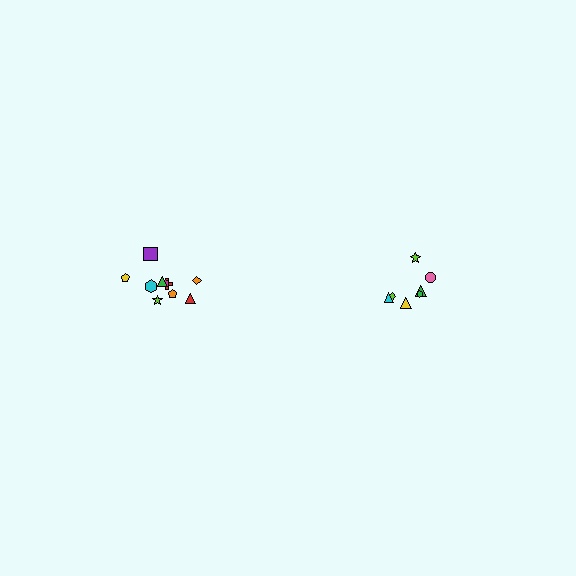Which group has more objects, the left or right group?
The left group.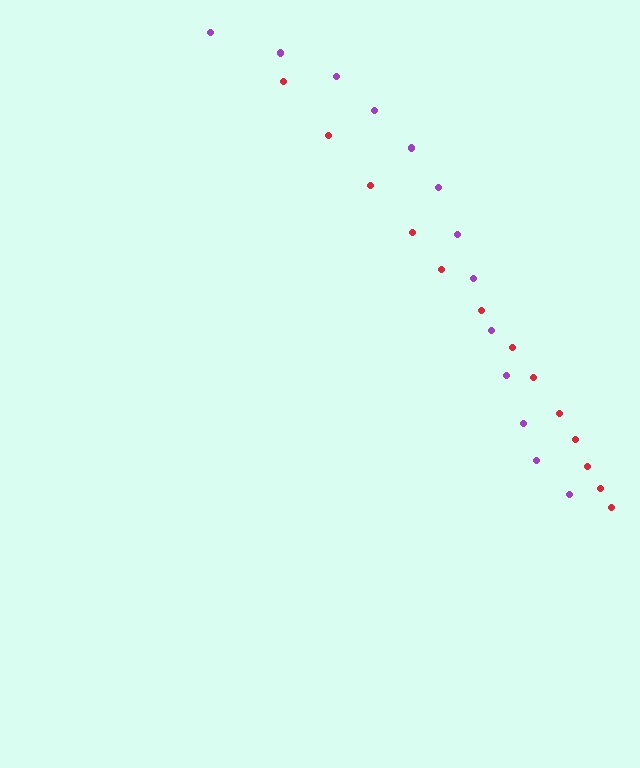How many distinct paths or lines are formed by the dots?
There are 2 distinct paths.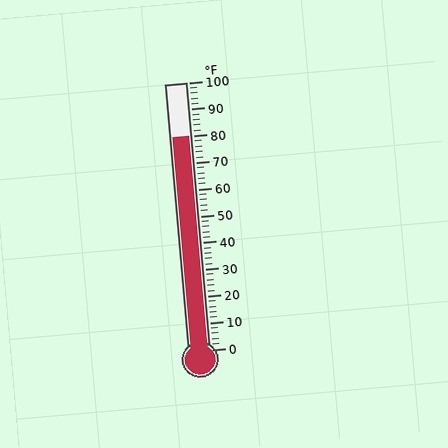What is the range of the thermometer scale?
The thermometer scale ranges from 0°F to 100°F.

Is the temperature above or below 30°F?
The temperature is above 30°F.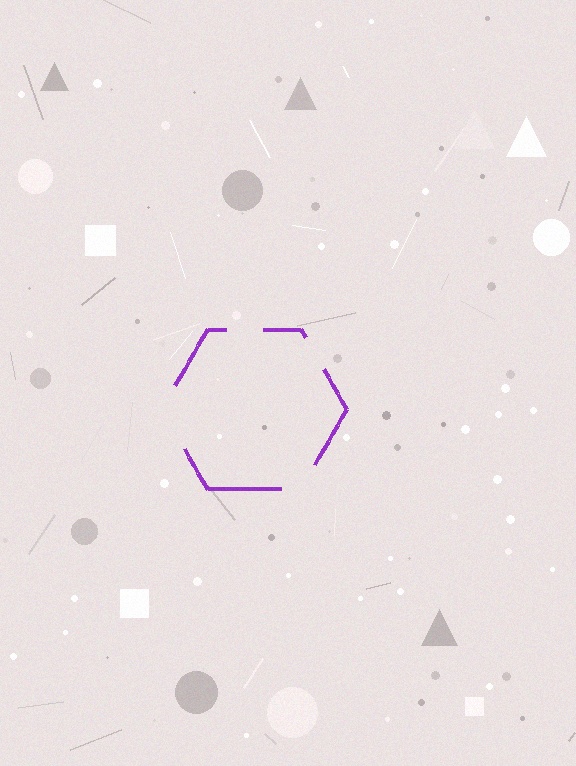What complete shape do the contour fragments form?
The contour fragments form a hexagon.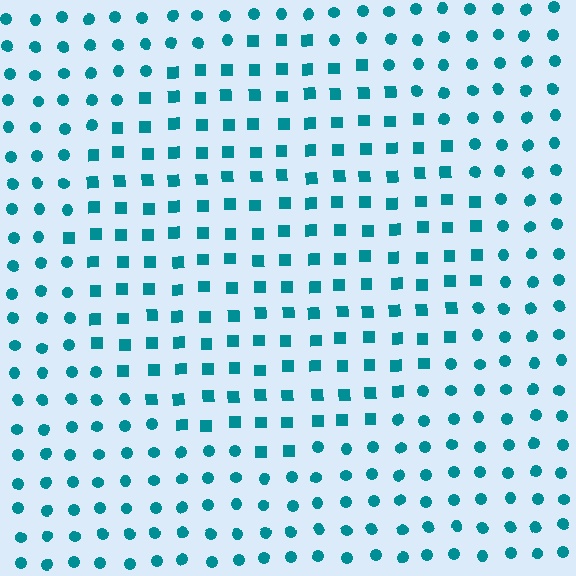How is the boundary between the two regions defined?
The boundary is defined by a change in element shape: squares inside vs. circles outside. All elements share the same color and spacing.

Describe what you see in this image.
The image is filled with small teal elements arranged in a uniform grid. A circle-shaped region contains squares, while the surrounding area contains circles. The boundary is defined purely by the change in element shape.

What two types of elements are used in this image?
The image uses squares inside the circle region and circles outside it.